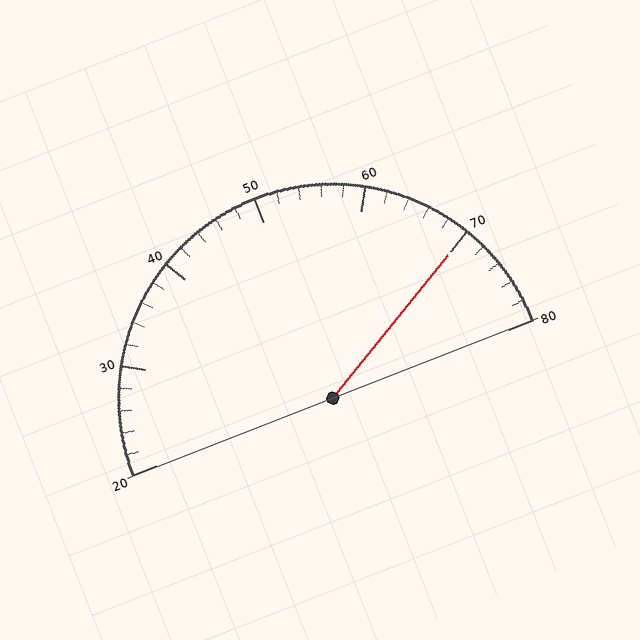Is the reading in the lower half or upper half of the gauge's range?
The reading is in the upper half of the range (20 to 80).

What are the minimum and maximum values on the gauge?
The gauge ranges from 20 to 80.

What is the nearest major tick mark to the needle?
The nearest major tick mark is 70.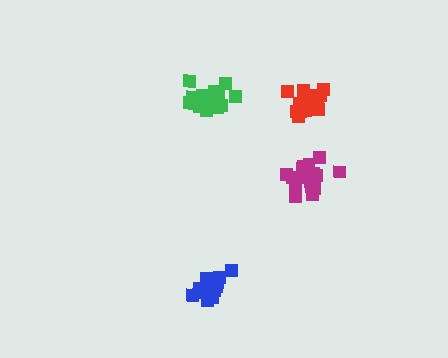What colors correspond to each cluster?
The clusters are colored: blue, red, magenta, green.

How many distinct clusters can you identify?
There are 4 distinct clusters.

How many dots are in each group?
Group 1: 17 dots, Group 2: 17 dots, Group 3: 20 dots, Group 4: 17 dots (71 total).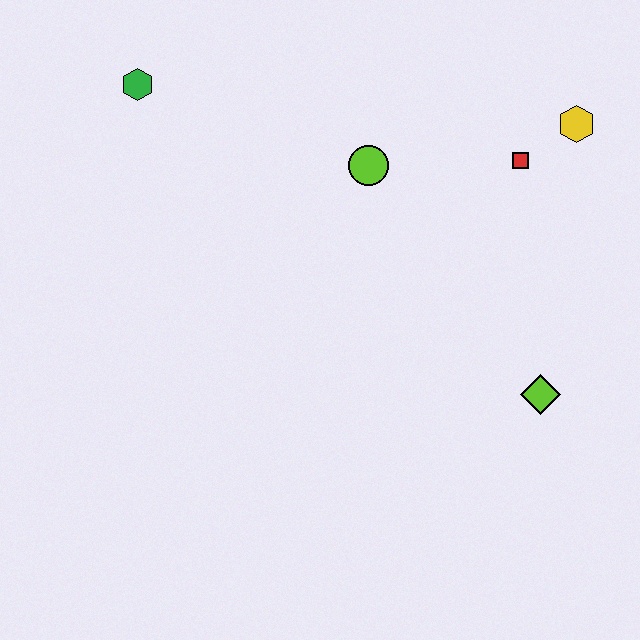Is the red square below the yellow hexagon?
Yes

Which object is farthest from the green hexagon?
The lime diamond is farthest from the green hexagon.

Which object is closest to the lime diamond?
The red square is closest to the lime diamond.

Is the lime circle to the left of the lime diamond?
Yes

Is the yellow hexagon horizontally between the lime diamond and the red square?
No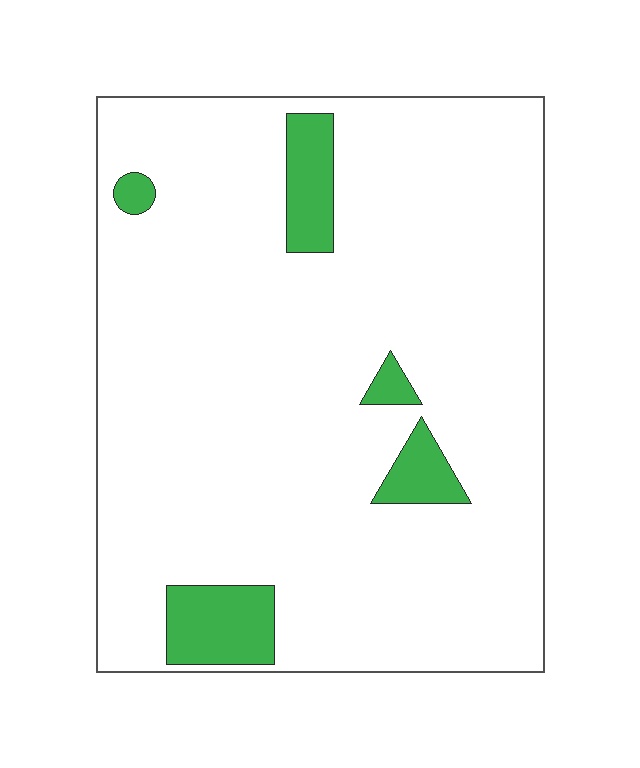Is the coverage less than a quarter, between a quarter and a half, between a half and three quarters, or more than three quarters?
Less than a quarter.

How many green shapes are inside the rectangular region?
5.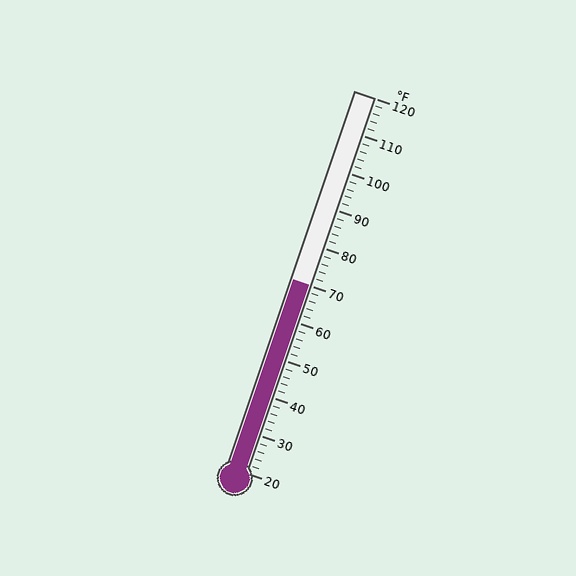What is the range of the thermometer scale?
The thermometer scale ranges from 20°F to 120°F.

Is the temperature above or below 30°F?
The temperature is above 30°F.